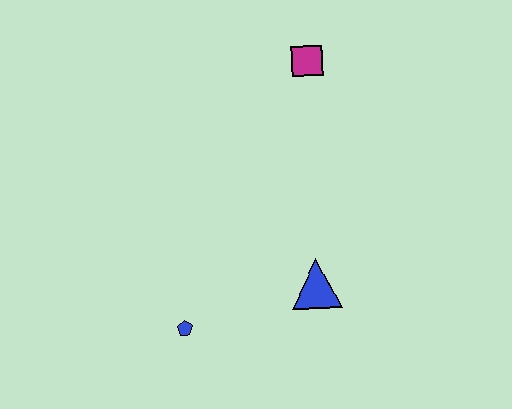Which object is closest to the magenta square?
The blue triangle is closest to the magenta square.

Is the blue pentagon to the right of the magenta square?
No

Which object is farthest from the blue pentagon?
The magenta square is farthest from the blue pentagon.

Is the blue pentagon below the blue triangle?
Yes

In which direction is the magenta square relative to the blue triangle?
The magenta square is above the blue triangle.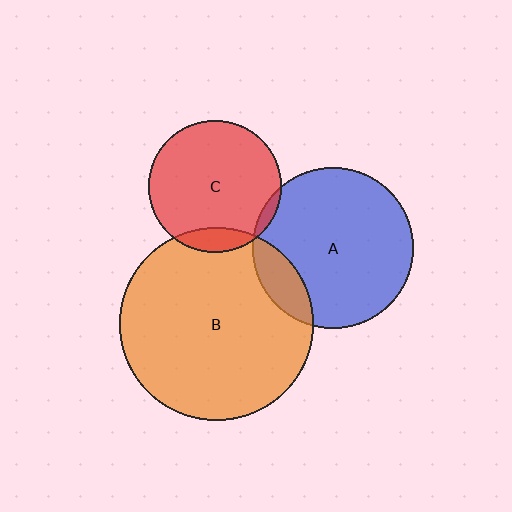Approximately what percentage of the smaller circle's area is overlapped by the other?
Approximately 5%.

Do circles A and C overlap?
Yes.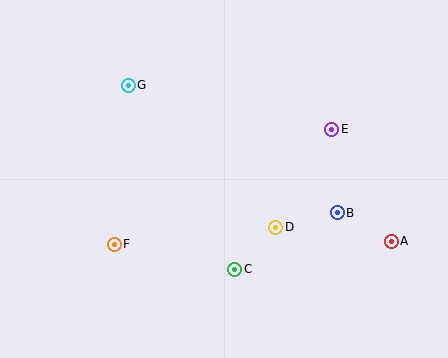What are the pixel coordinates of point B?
Point B is at (337, 213).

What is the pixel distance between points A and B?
The distance between A and B is 61 pixels.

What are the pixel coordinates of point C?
Point C is at (235, 269).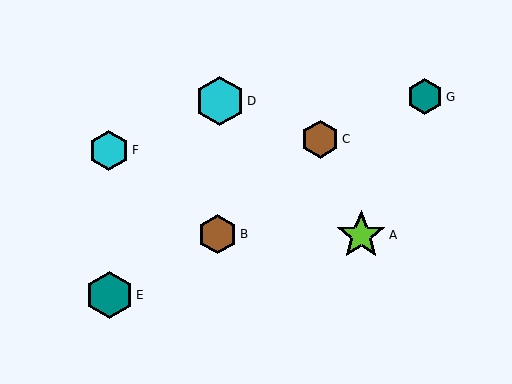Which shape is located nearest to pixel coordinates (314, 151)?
The brown hexagon (labeled C) at (320, 139) is nearest to that location.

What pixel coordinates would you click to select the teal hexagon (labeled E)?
Click at (109, 295) to select the teal hexagon E.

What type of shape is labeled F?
Shape F is a cyan hexagon.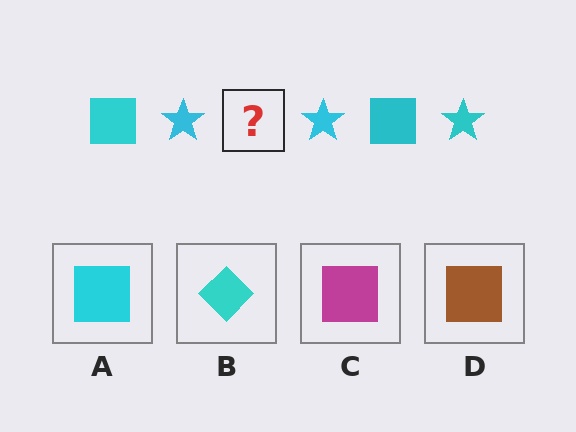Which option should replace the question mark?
Option A.